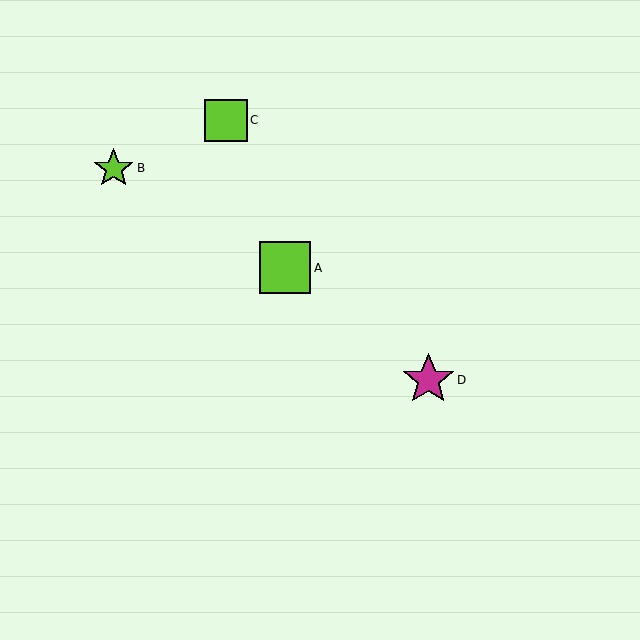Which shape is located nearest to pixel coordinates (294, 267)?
The lime square (labeled A) at (285, 268) is nearest to that location.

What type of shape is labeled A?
Shape A is a lime square.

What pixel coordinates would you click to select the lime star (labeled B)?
Click at (114, 168) to select the lime star B.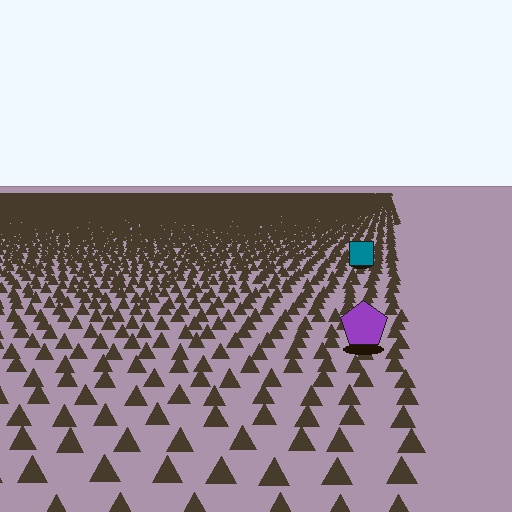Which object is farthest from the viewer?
The teal square is farthest from the viewer. It appears smaller and the ground texture around it is denser.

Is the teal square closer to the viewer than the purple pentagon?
No. The purple pentagon is closer — you can tell from the texture gradient: the ground texture is coarser near it.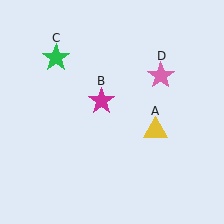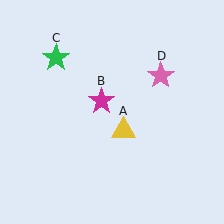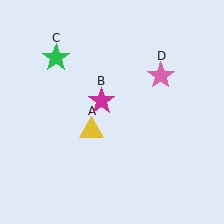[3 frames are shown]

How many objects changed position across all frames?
1 object changed position: yellow triangle (object A).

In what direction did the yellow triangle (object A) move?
The yellow triangle (object A) moved left.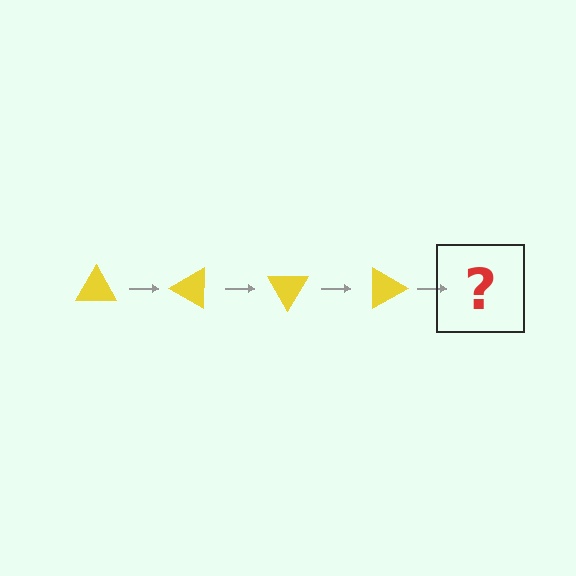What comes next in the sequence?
The next element should be a yellow triangle rotated 120 degrees.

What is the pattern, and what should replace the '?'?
The pattern is that the triangle rotates 30 degrees each step. The '?' should be a yellow triangle rotated 120 degrees.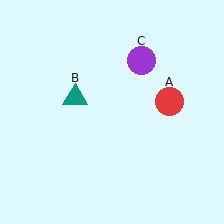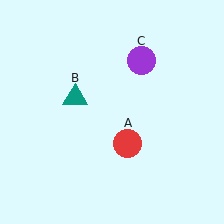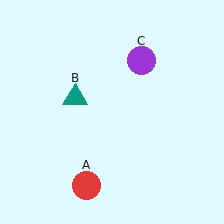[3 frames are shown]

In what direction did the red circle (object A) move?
The red circle (object A) moved down and to the left.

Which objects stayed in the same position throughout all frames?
Teal triangle (object B) and purple circle (object C) remained stationary.